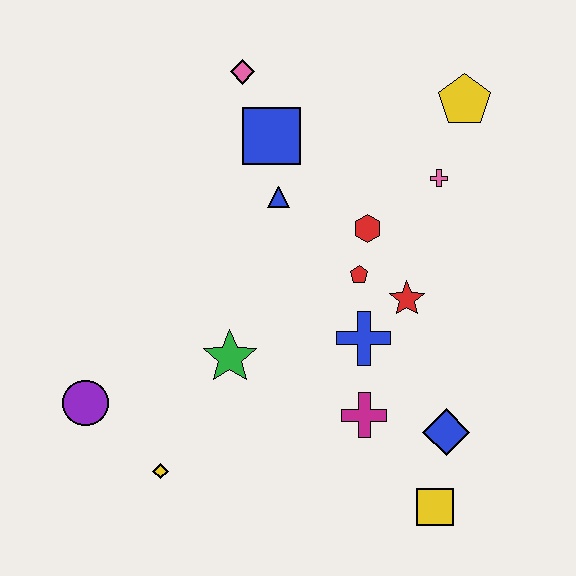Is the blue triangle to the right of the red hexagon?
No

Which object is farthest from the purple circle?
The yellow pentagon is farthest from the purple circle.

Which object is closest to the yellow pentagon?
The pink cross is closest to the yellow pentagon.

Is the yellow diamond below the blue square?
Yes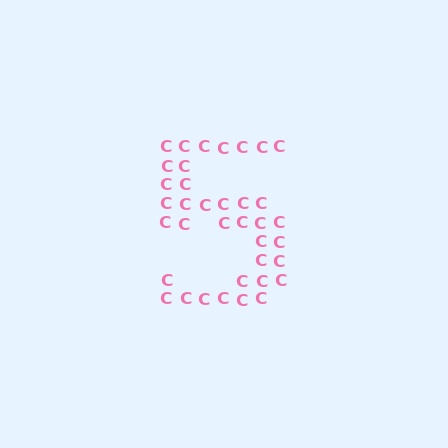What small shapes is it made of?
It is made of small letter C's.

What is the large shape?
The large shape is the digit 5.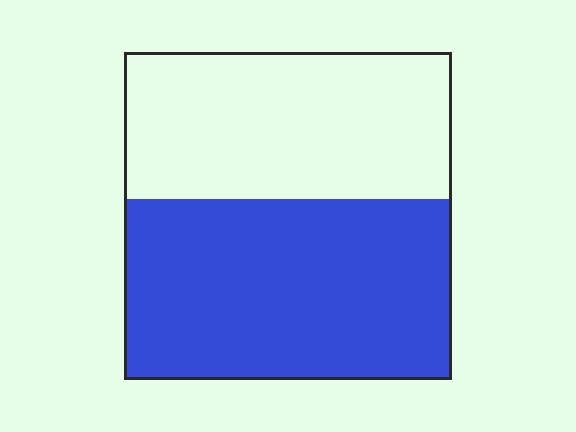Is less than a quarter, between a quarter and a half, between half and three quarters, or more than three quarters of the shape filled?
Between half and three quarters.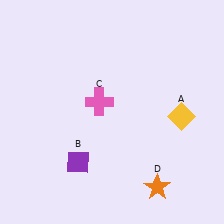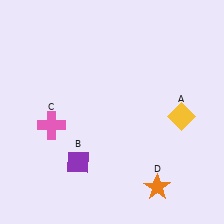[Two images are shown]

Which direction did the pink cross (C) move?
The pink cross (C) moved left.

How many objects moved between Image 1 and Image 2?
1 object moved between the two images.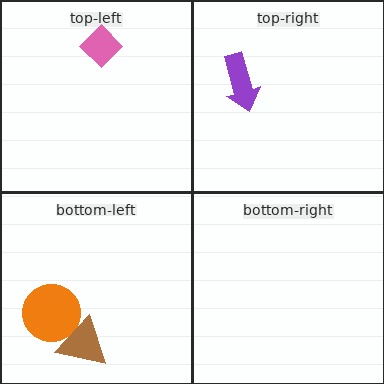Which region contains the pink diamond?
The top-left region.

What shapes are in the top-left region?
The pink diamond.